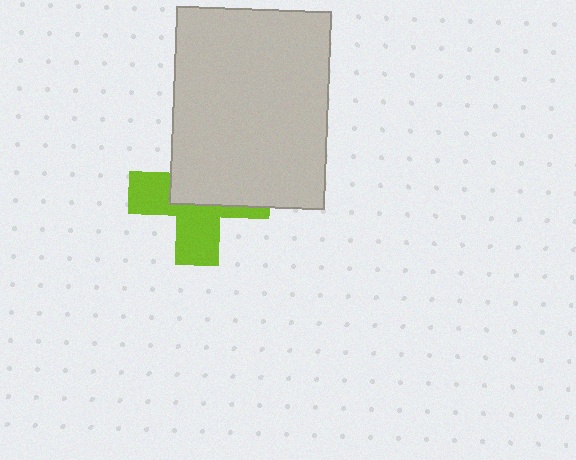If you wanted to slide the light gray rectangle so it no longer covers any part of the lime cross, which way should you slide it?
Slide it up — that is the most direct way to separate the two shapes.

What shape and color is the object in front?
The object in front is a light gray rectangle.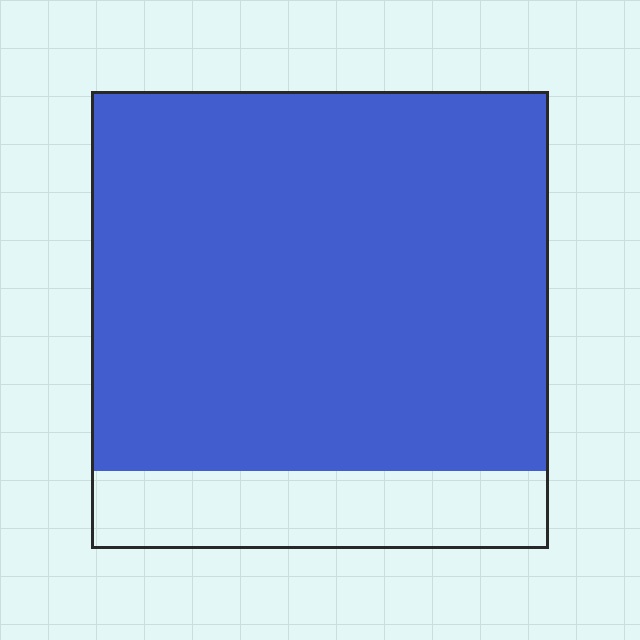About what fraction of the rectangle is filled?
About five sixths (5/6).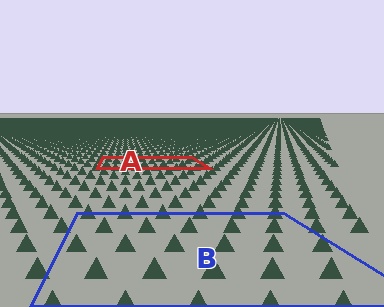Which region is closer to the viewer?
Region B is closer. The texture elements there are larger and more spread out.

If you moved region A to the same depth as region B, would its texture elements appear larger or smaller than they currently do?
They would appear larger. At a closer depth, the same texture elements are projected at a bigger on-screen size.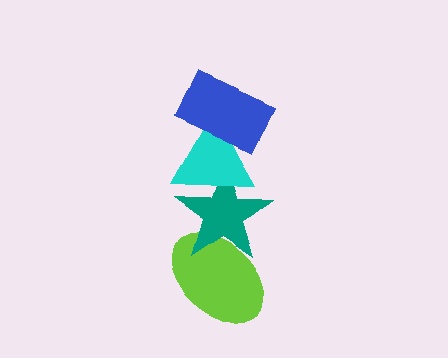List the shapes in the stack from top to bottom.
From top to bottom: the blue rectangle, the cyan triangle, the teal star, the lime ellipse.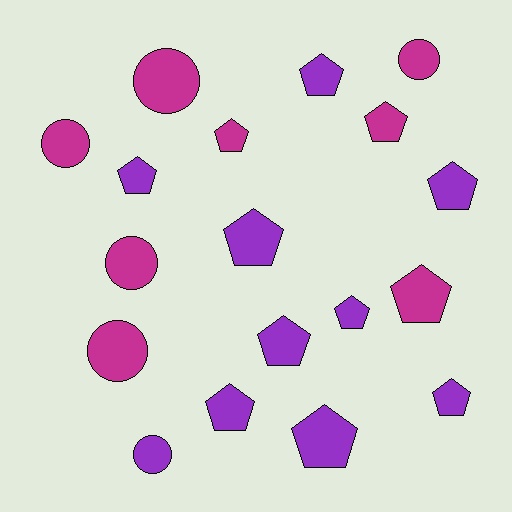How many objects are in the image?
There are 18 objects.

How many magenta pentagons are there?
There are 3 magenta pentagons.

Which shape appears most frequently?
Pentagon, with 12 objects.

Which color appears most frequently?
Purple, with 10 objects.